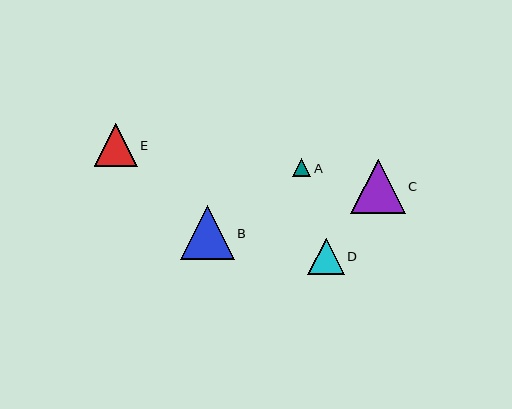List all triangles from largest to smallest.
From largest to smallest: C, B, E, D, A.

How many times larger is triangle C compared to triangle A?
Triangle C is approximately 3.0 times the size of triangle A.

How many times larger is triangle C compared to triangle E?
Triangle C is approximately 1.3 times the size of triangle E.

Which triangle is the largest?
Triangle C is the largest with a size of approximately 54 pixels.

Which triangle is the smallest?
Triangle A is the smallest with a size of approximately 18 pixels.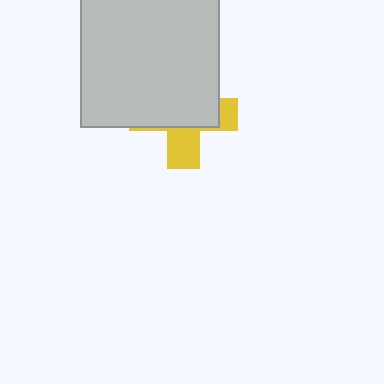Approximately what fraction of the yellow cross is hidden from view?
Roughly 64% of the yellow cross is hidden behind the light gray square.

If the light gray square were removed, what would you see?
You would see the complete yellow cross.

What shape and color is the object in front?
The object in front is a light gray square.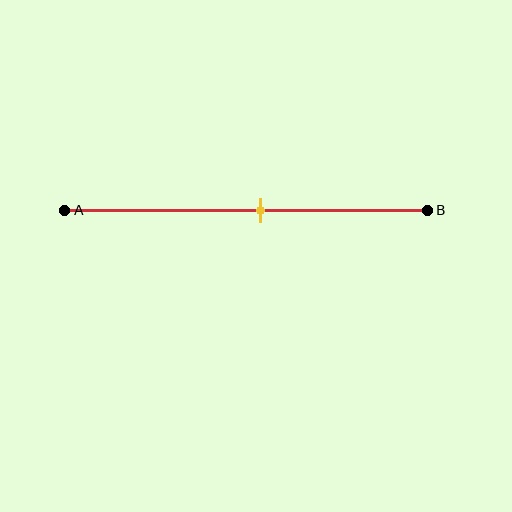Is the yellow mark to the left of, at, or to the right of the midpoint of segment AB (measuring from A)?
The yellow mark is to the right of the midpoint of segment AB.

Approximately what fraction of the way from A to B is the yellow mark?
The yellow mark is approximately 55% of the way from A to B.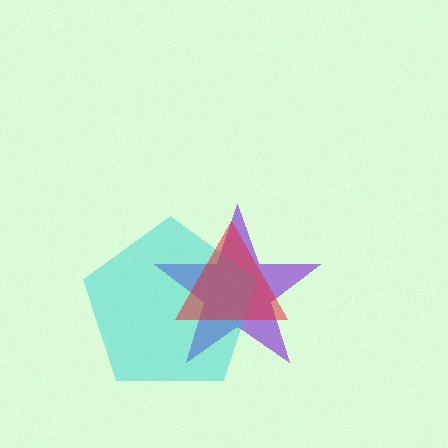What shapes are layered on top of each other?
The layered shapes are: a purple star, a cyan pentagon, a red triangle.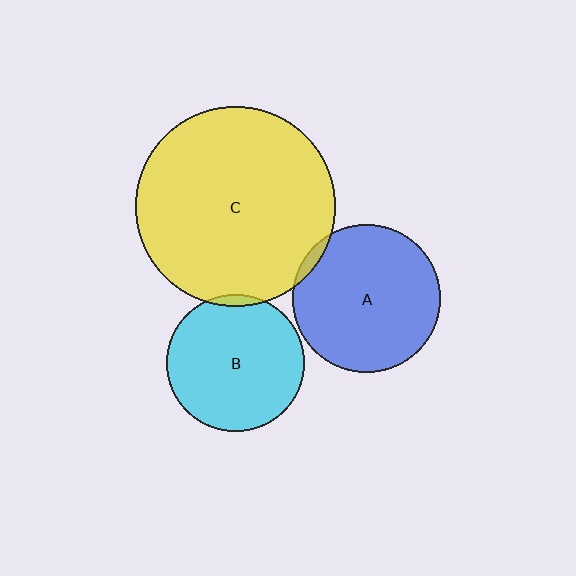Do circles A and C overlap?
Yes.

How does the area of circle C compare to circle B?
Approximately 2.1 times.